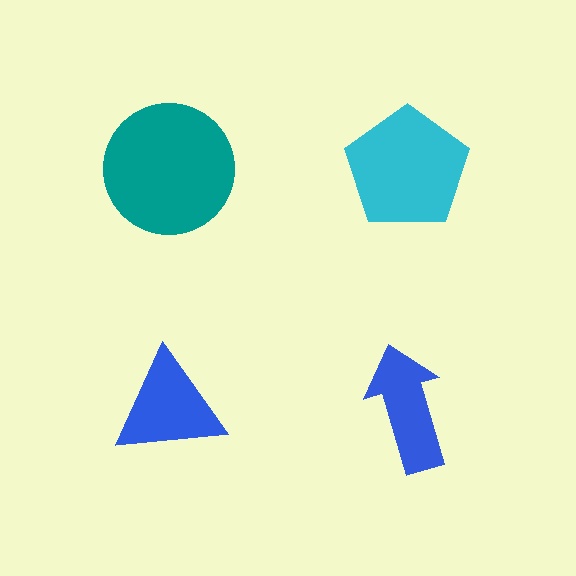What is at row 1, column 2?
A cyan pentagon.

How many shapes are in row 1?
2 shapes.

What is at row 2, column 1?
A blue triangle.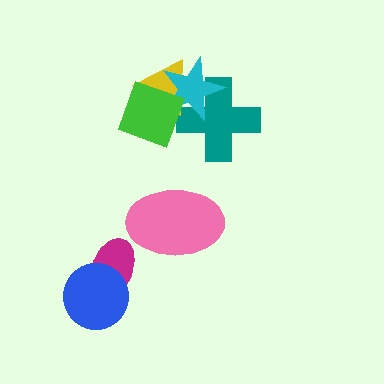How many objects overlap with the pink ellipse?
0 objects overlap with the pink ellipse.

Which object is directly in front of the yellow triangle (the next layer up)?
The cyan star is directly in front of the yellow triangle.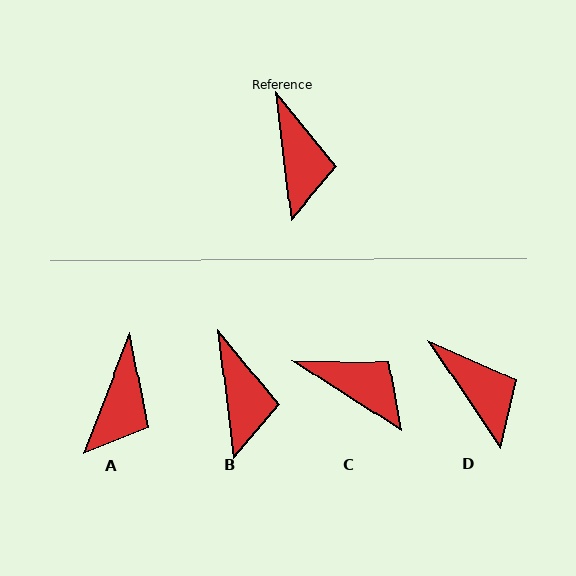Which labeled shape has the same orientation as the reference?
B.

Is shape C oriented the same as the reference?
No, it is off by about 50 degrees.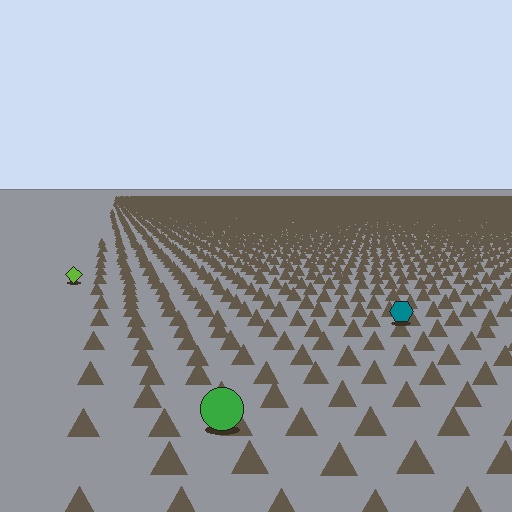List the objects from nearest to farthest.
From nearest to farthest: the green circle, the teal hexagon, the lime diamond.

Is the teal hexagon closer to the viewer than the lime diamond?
Yes. The teal hexagon is closer — you can tell from the texture gradient: the ground texture is coarser near it.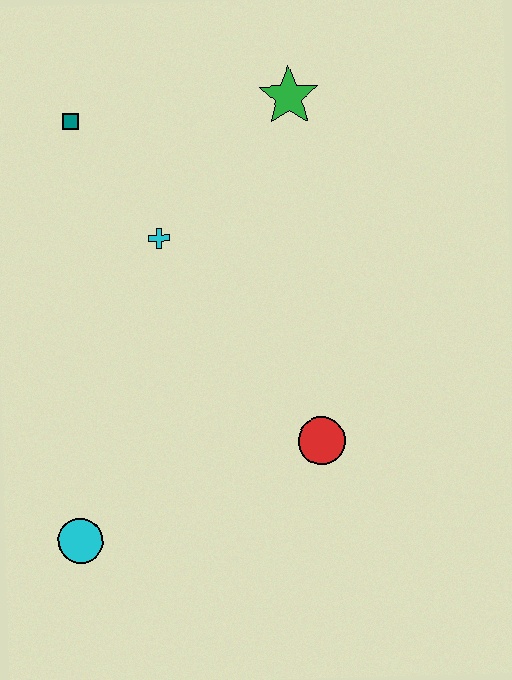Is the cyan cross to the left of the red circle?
Yes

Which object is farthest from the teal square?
The cyan circle is farthest from the teal square.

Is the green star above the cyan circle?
Yes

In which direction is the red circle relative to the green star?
The red circle is below the green star.